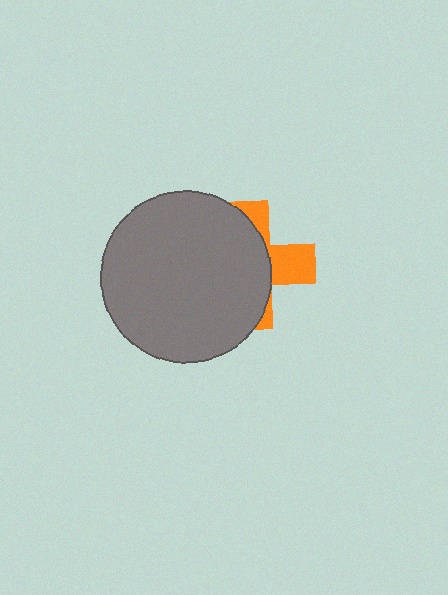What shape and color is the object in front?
The object in front is a gray circle.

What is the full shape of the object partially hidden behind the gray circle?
The partially hidden object is an orange cross.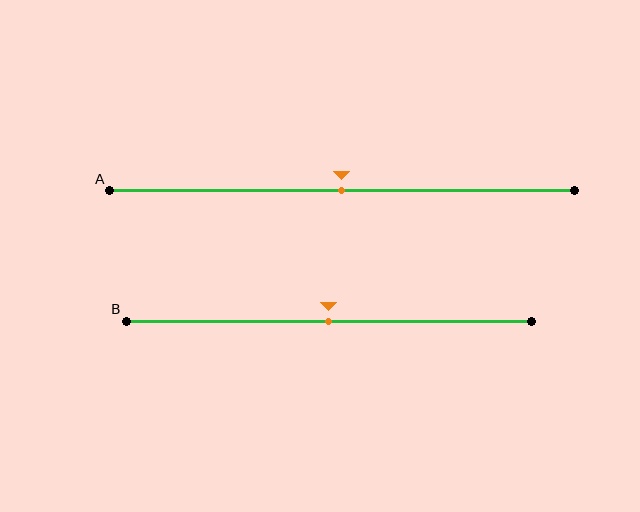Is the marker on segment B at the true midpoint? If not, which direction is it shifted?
Yes, the marker on segment B is at the true midpoint.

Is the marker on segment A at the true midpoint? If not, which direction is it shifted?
Yes, the marker on segment A is at the true midpoint.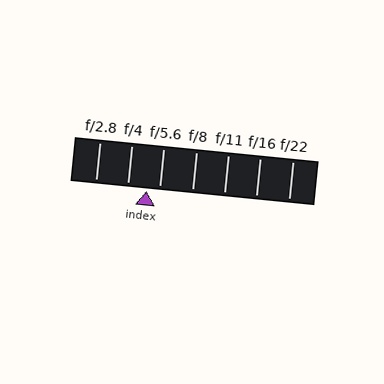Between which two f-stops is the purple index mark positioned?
The index mark is between f/4 and f/5.6.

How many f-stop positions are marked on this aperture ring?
There are 7 f-stop positions marked.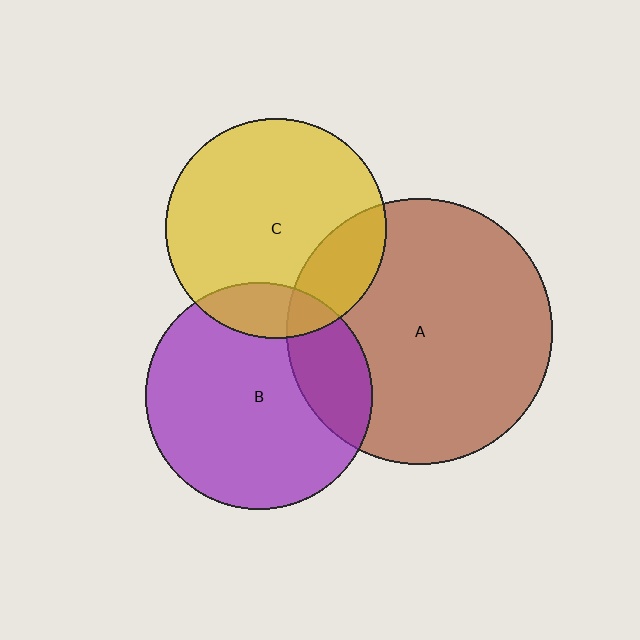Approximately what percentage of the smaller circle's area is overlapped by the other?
Approximately 20%.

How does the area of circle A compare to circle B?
Approximately 1.4 times.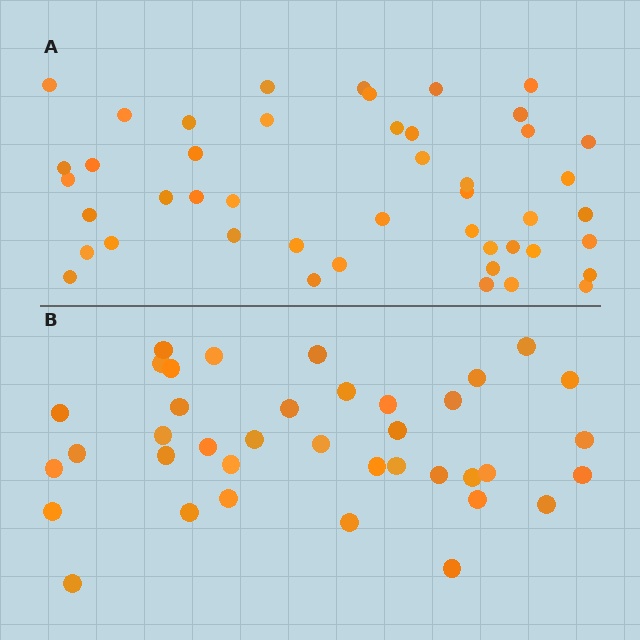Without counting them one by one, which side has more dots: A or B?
Region A (the top region) has more dots.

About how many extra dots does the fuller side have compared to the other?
Region A has roughly 8 or so more dots than region B.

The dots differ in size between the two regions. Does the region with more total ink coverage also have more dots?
No. Region B has more total ink coverage because its dots are larger, but region A actually contains more individual dots. Total area can be misleading — the number of items is what matters here.